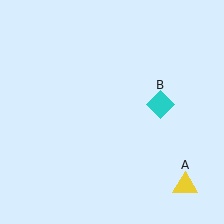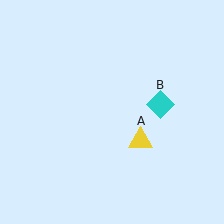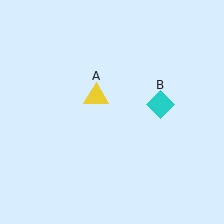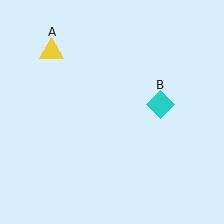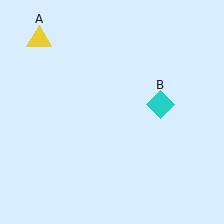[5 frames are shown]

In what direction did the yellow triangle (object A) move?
The yellow triangle (object A) moved up and to the left.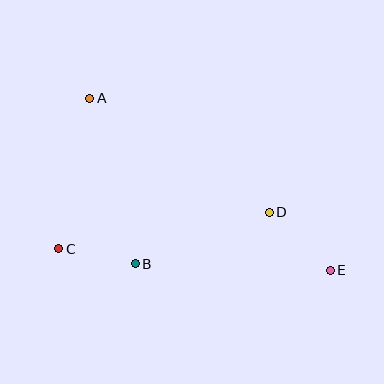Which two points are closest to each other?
Points B and C are closest to each other.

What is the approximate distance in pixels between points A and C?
The distance between A and C is approximately 154 pixels.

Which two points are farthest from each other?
Points A and E are farthest from each other.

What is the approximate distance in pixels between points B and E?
The distance between B and E is approximately 195 pixels.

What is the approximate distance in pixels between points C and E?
The distance between C and E is approximately 273 pixels.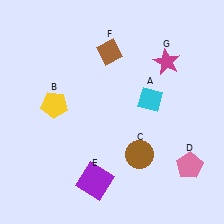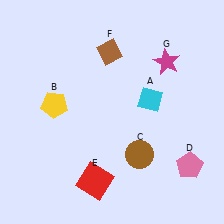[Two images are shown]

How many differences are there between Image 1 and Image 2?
There is 1 difference between the two images.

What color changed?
The square (E) changed from purple in Image 1 to red in Image 2.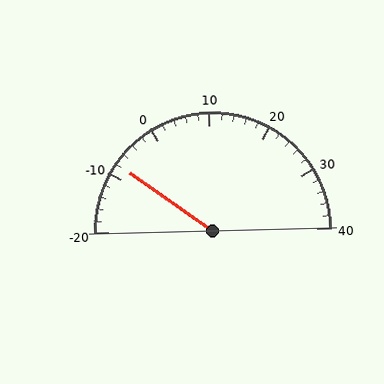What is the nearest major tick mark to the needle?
The nearest major tick mark is -10.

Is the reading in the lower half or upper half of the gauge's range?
The reading is in the lower half of the range (-20 to 40).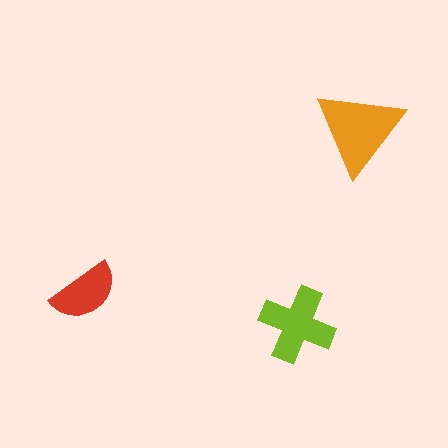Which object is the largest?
The orange triangle.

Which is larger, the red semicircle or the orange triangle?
The orange triangle.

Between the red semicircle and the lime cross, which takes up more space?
The lime cross.